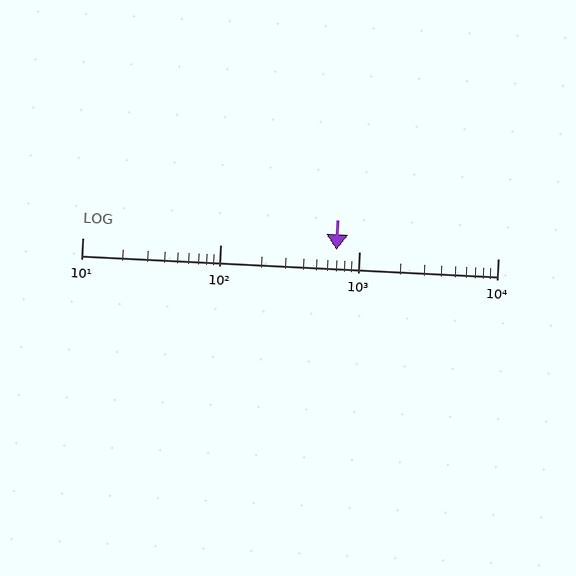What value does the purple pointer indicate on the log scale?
The pointer indicates approximately 690.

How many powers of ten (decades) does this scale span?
The scale spans 3 decades, from 10 to 10000.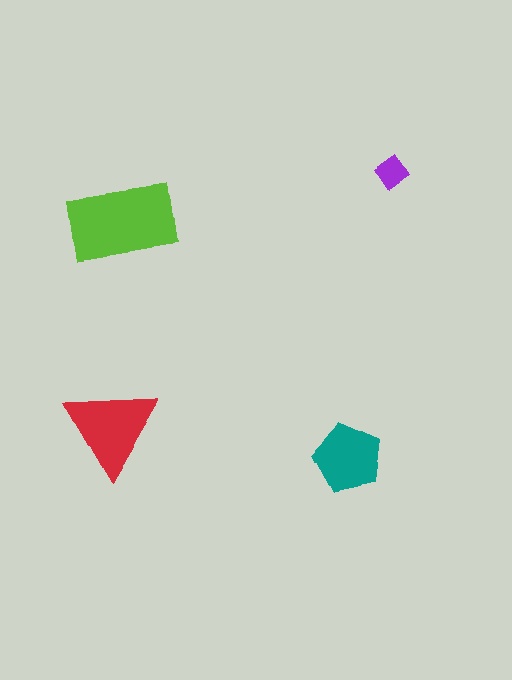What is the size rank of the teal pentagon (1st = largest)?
3rd.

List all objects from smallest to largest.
The purple diamond, the teal pentagon, the red triangle, the lime rectangle.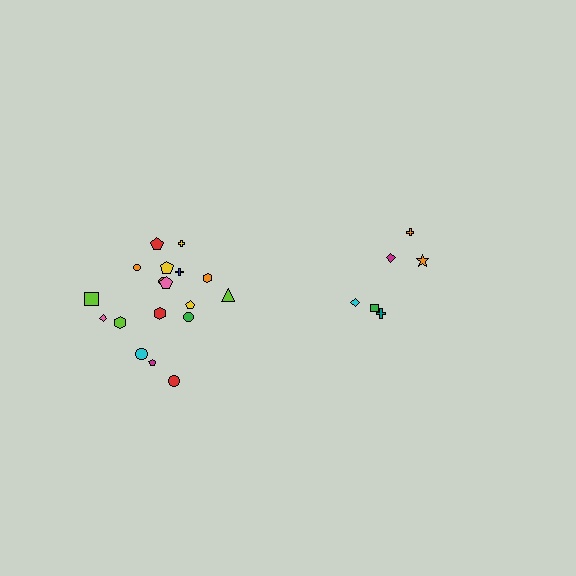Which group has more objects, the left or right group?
The left group.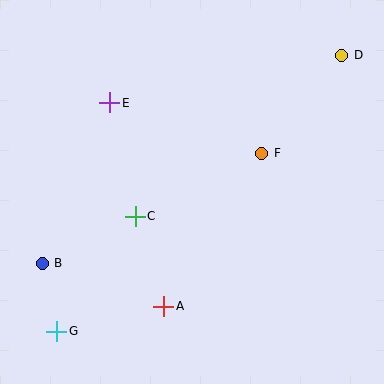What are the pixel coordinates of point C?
Point C is at (135, 216).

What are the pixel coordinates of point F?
Point F is at (262, 153).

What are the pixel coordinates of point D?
Point D is at (342, 55).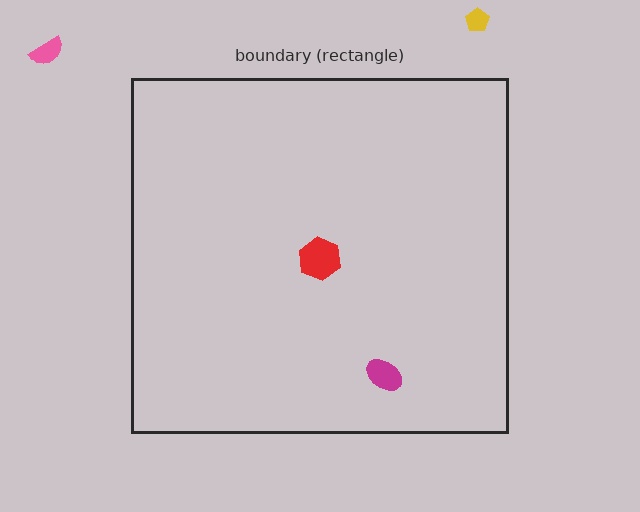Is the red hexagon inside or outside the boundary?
Inside.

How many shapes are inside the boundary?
2 inside, 2 outside.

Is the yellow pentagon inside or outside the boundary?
Outside.